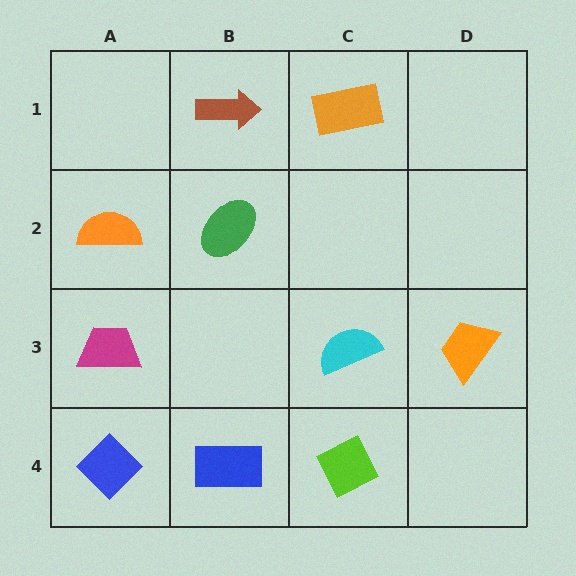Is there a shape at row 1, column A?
No, that cell is empty.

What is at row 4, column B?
A blue rectangle.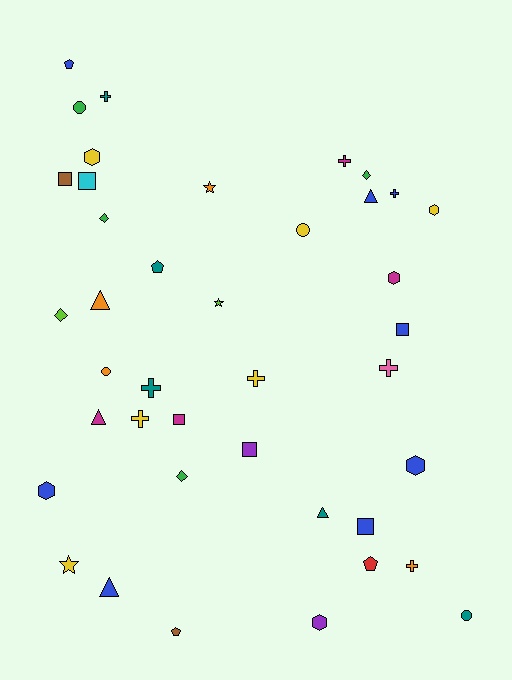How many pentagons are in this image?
There are 4 pentagons.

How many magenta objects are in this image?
There are 4 magenta objects.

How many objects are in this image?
There are 40 objects.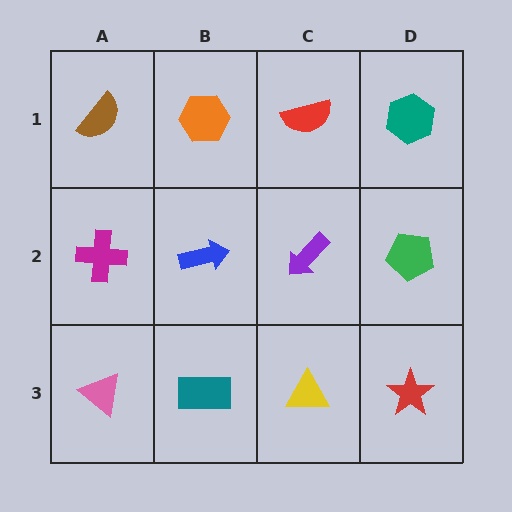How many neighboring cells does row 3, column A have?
2.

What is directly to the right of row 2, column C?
A green pentagon.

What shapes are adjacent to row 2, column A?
A brown semicircle (row 1, column A), a pink triangle (row 3, column A), a blue arrow (row 2, column B).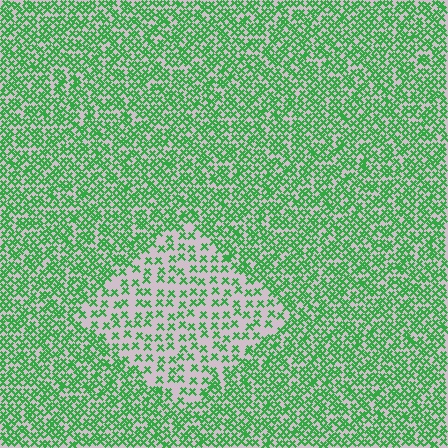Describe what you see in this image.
The image contains small green elements arranged at two different densities. A diamond-shaped region is visible where the elements are less densely packed than the surrounding area.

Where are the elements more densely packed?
The elements are more densely packed outside the diamond boundary.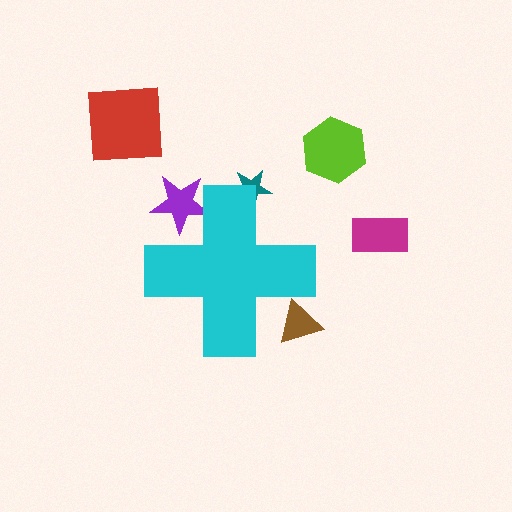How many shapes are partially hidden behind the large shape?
3 shapes are partially hidden.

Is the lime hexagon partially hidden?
No, the lime hexagon is fully visible.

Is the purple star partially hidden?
Yes, the purple star is partially hidden behind the cyan cross.